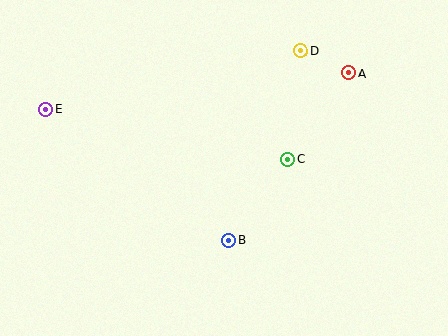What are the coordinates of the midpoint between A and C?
The midpoint between A and C is at (318, 116).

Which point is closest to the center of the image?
Point C at (288, 160) is closest to the center.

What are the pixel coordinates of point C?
Point C is at (288, 160).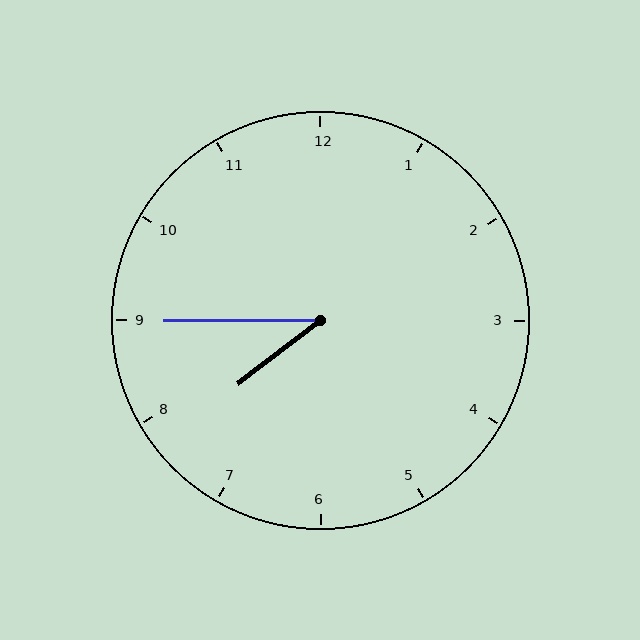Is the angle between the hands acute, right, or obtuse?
It is acute.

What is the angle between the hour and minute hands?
Approximately 38 degrees.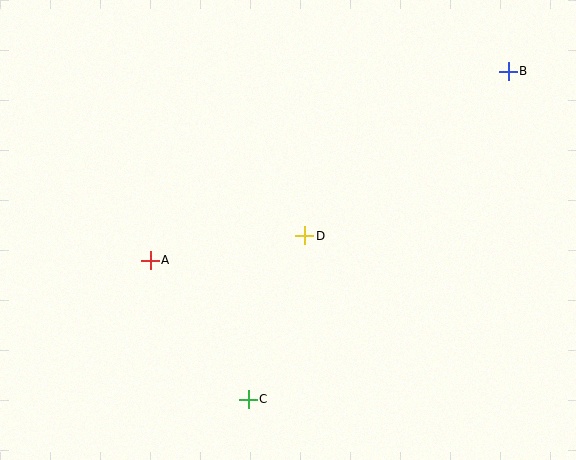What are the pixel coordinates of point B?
Point B is at (508, 71).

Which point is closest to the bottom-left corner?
Point A is closest to the bottom-left corner.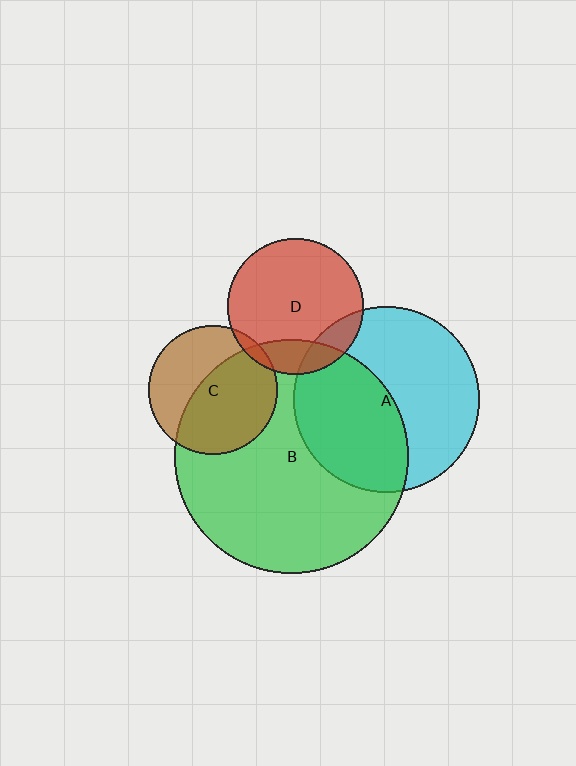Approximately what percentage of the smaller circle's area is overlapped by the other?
Approximately 15%.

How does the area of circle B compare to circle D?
Approximately 3.0 times.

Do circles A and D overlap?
Yes.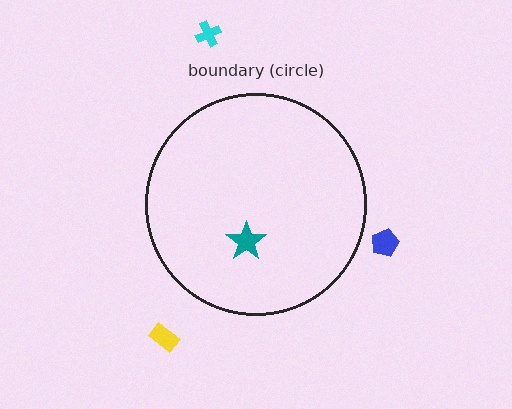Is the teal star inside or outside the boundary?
Inside.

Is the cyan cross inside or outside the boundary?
Outside.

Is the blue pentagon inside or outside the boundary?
Outside.